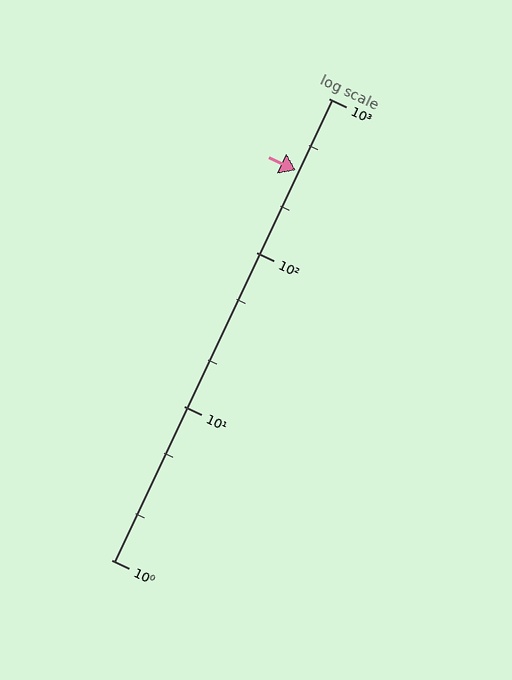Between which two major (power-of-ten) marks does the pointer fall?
The pointer is between 100 and 1000.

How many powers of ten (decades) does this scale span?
The scale spans 3 decades, from 1 to 1000.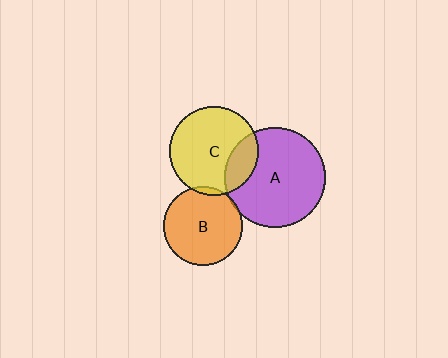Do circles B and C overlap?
Yes.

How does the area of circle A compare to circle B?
Approximately 1.6 times.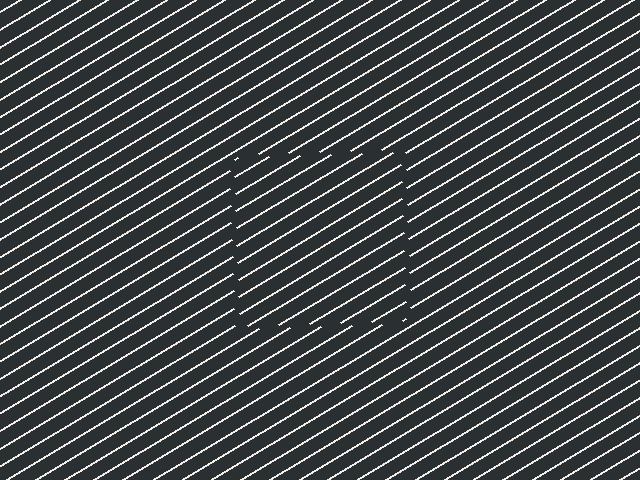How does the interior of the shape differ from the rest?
The interior of the shape contains the same grating, shifted by half a period — the contour is defined by the phase discontinuity where line-ends from the inner and outer gratings abut.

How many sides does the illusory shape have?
4 sides — the line-ends trace a square.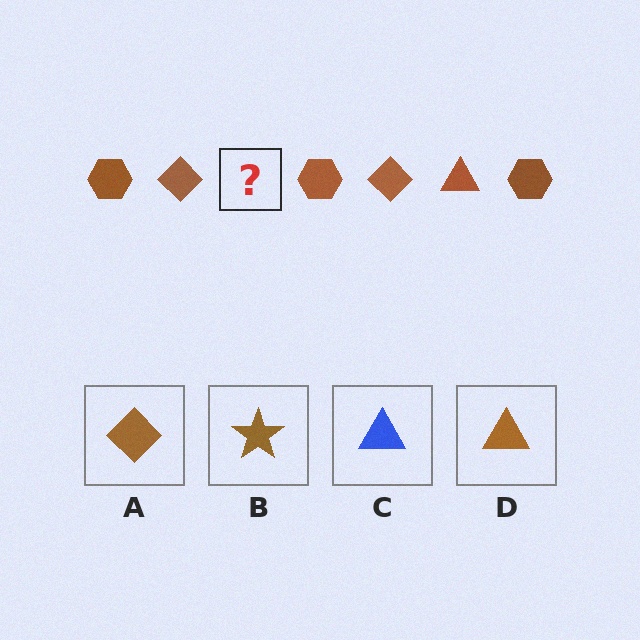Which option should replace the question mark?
Option D.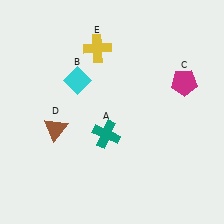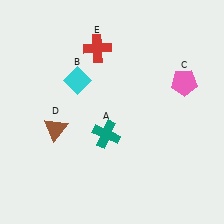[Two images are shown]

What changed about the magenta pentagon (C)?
In Image 1, C is magenta. In Image 2, it changed to pink.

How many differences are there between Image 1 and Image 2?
There are 2 differences between the two images.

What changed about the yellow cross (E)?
In Image 1, E is yellow. In Image 2, it changed to red.